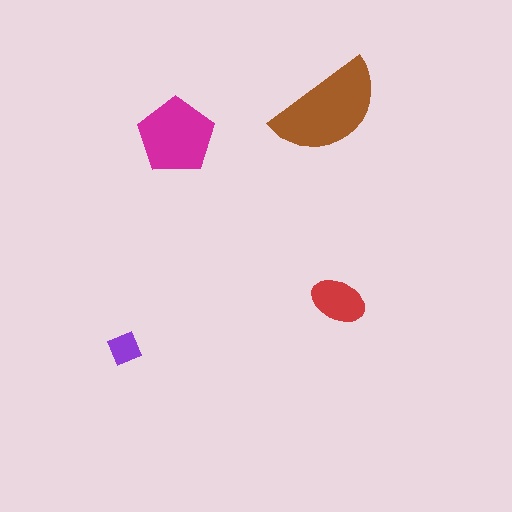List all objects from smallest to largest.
The purple square, the red ellipse, the magenta pentagon, the brown semicircle.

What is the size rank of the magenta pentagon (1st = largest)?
2nd.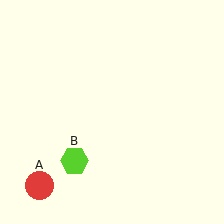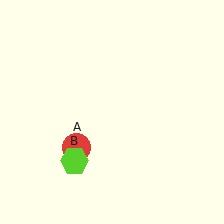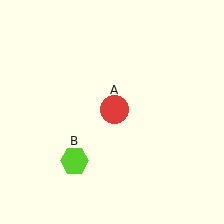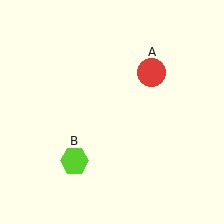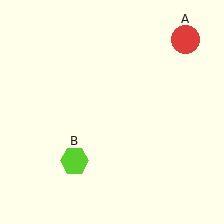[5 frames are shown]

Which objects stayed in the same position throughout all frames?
Lime hexagon (object B) remained stationary.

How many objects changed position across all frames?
1 object changed position: red circle (object A).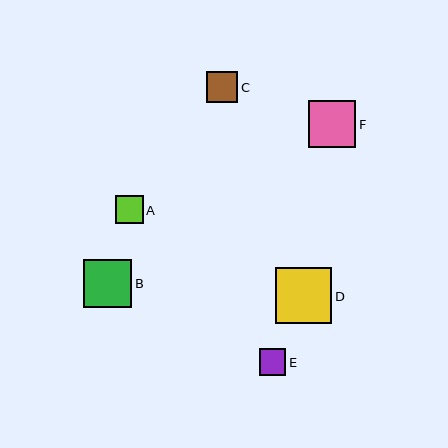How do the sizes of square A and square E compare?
Square A and square E are approximately the same size.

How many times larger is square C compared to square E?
Square C is approximately 1.1 times the size of square E.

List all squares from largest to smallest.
From largest to smallest: D, B, F, C, A, E.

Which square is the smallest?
Square E is the smallest with a size of approximately 27 pixels.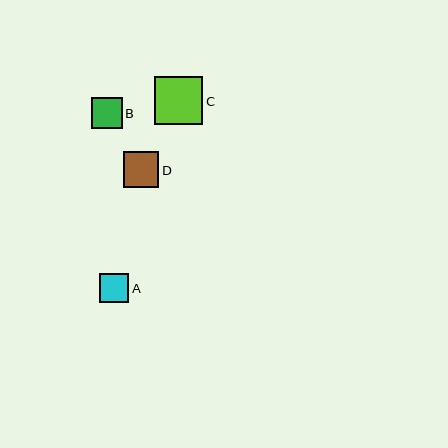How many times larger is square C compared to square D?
Square C is approximately 1.3 times the size of square D.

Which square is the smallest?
Square A is the smallest with a size of approximately 29 pixels.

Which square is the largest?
Square C is the largest with a size of approximately 48 pixels.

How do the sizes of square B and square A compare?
Square B and square A are approximately the same size.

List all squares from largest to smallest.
From largest to smallest: C, D, B, A.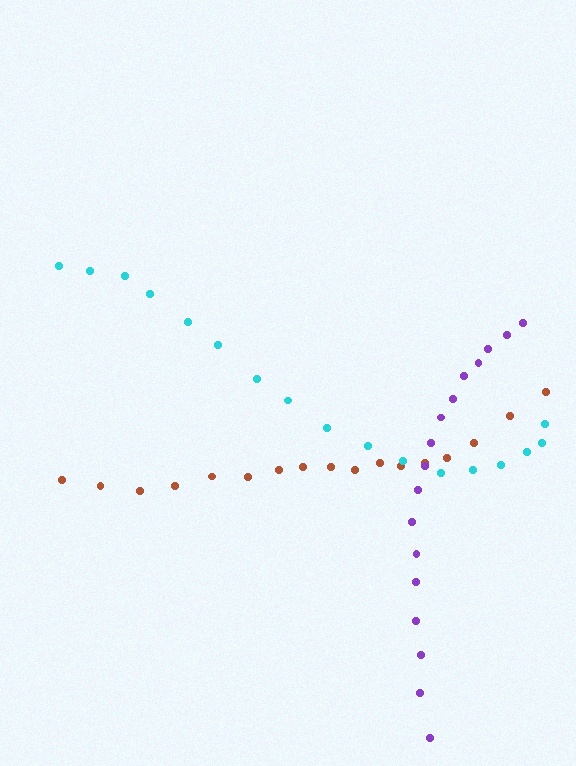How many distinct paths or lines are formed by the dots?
There are 3 distinct paths.